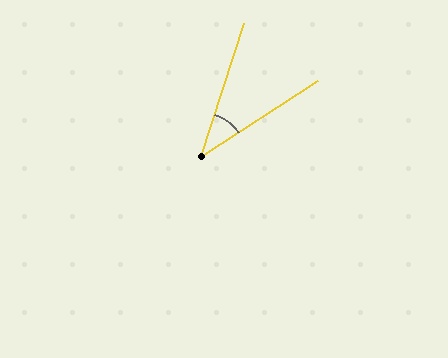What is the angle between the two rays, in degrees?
Approximately 39 degrees.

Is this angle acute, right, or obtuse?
It is acute.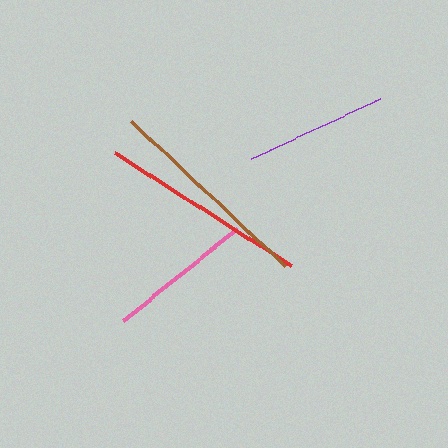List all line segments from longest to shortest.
From longest to shortest: brown, red, pink, purple.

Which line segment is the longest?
The brown line is the longest at approximately 212 pixels.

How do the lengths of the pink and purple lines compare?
The pink and purple lines are approximately the same length.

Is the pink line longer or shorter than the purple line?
The pink line is longer than the purple line.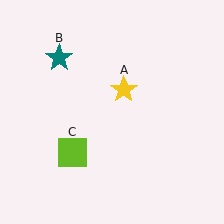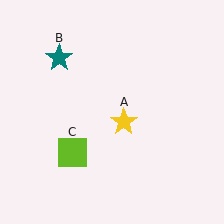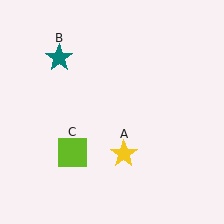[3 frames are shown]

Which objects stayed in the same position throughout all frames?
Teal star (object B) and lime square (object C) remained stationary.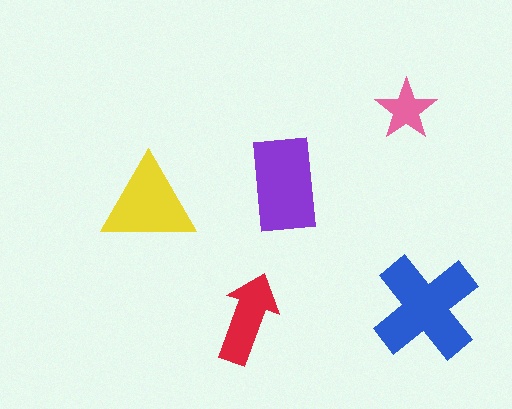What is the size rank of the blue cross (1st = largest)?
1st.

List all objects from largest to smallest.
The blue cross, the purple rectangle, the yellow triangle, the red arrow, the pink star.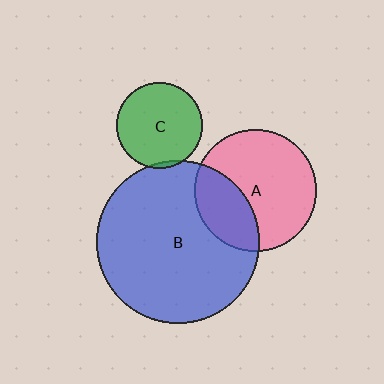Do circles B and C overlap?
Yes.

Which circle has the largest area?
Circle B (blue).